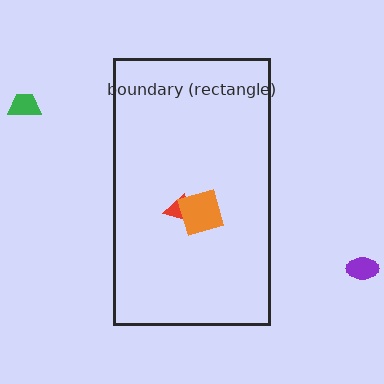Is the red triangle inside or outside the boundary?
Inside.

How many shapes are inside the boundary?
2 inside, 2 outside.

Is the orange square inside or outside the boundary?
Inside.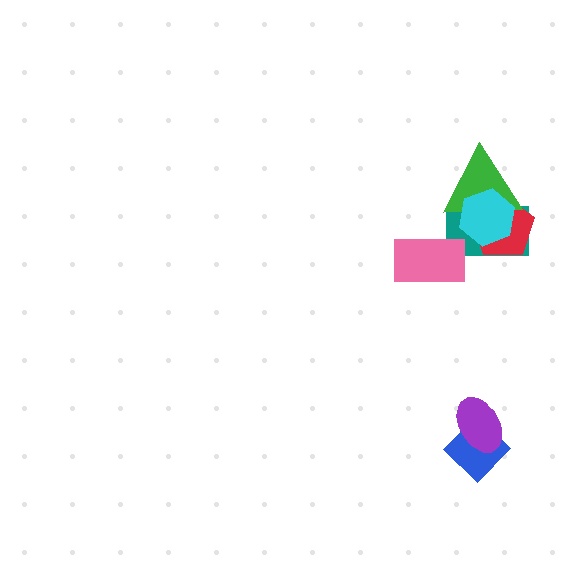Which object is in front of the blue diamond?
The purple ellipse is in front of the blue diamond.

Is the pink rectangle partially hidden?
No, no other shape covers it.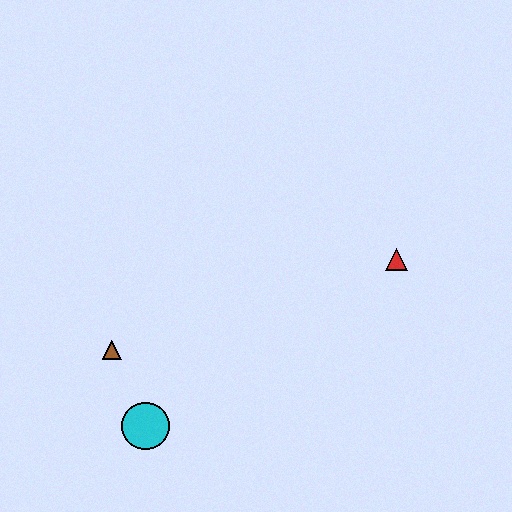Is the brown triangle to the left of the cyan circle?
Yes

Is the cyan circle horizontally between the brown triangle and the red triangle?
Yes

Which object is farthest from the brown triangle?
The red triangle is farthest from the brown triangle.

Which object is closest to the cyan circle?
The brown triangle is closest to the cyan circle.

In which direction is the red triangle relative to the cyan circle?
The red triangle is to the right of the cyan circle.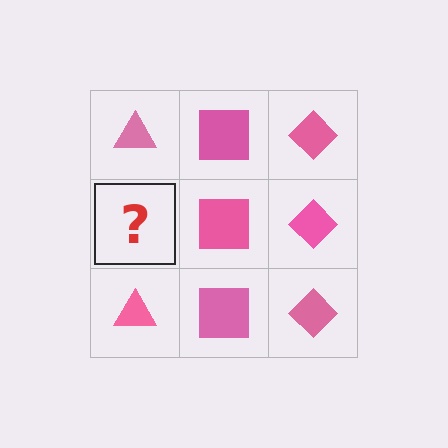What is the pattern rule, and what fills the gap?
The rule is that each column has a consistent shape. The gap should be filled with a pink triangle.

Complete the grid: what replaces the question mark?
The question mark should be replaced with a pink triangle.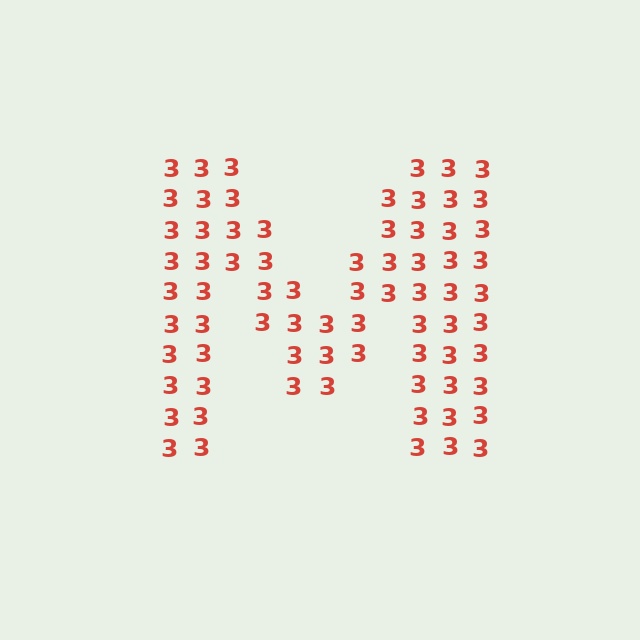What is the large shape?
The large shape is the letter M.